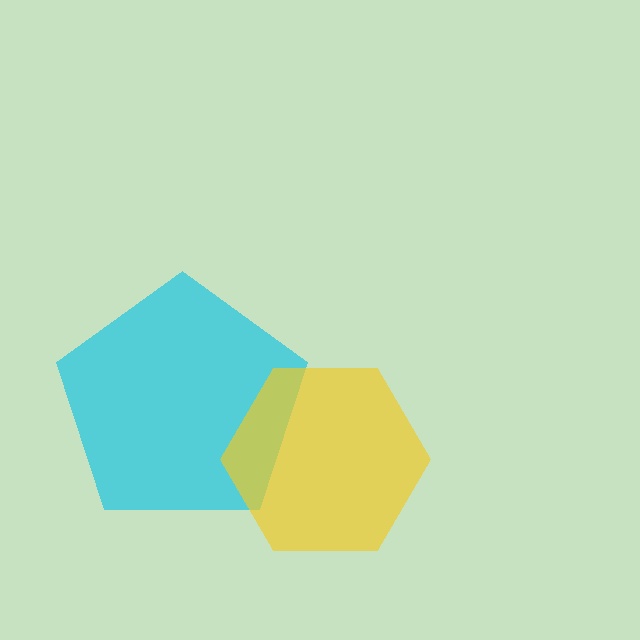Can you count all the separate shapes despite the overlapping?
Yes, there are 2 separate shapes.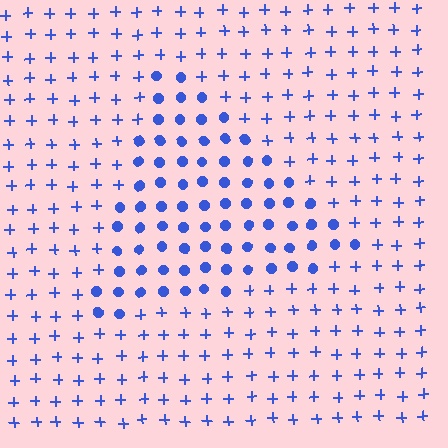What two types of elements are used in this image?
The image uses circles inside the triangle region and plus signs outside it.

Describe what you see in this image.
The image is filled with small blue elements arranged in a uniform grid. A triangle-shaped region contains circles, while the surrounding area contains plus signs. The boundary is defined purely by the change in element shape.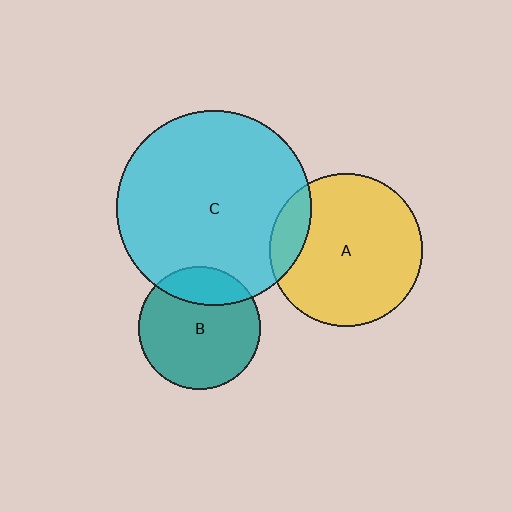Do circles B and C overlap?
Yes.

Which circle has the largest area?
Circle C (cyan).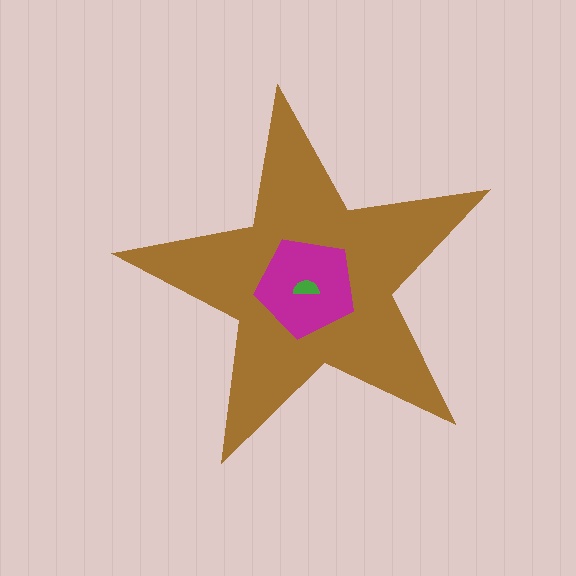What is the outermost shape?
The brown star.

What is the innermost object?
The green semicircle.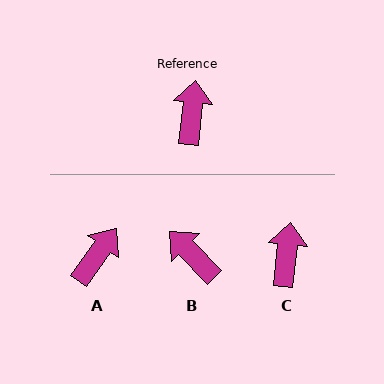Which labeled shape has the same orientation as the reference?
C.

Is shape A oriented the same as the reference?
No, it is off by about 30 degrees.